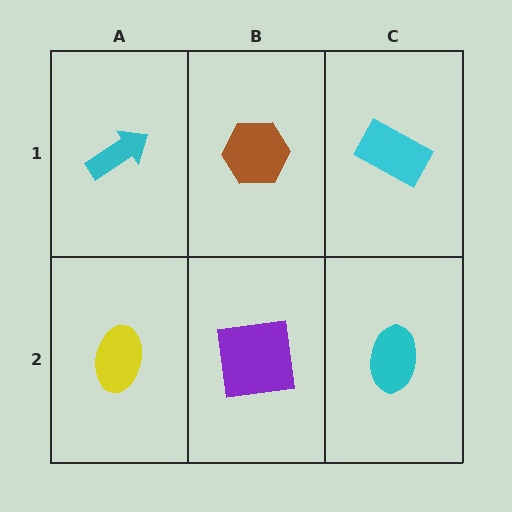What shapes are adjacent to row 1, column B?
A purple square (row 2, column B), a cyan arrow (row 1, column A), a cyan rectangle (row 1, column C).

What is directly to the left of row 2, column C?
A purple square.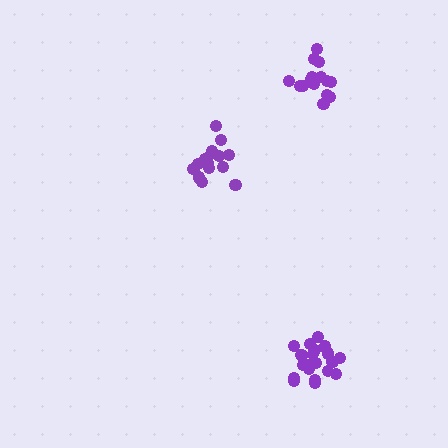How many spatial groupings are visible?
There are 3 spatial groupings.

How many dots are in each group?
Group 1: 15 dots, Group 2: 21 dots, Group 3: 16 dots (52 total).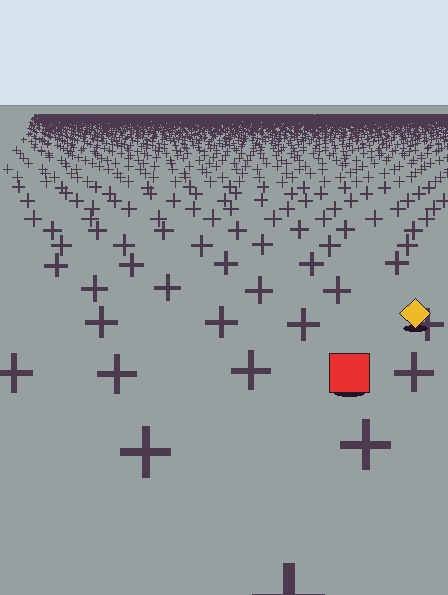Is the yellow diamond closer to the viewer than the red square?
No. The red square is closer — you can tell from the texture gradient: the ground texture is coarser near it.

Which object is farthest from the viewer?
The yellow diamond is farthest from the viewer. It appears smaller and the ground texture around it is denser.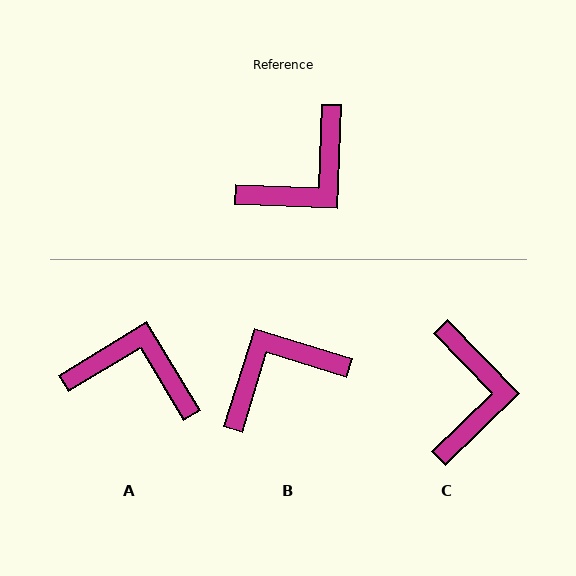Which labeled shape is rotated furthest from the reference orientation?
B, about 165 degrees away.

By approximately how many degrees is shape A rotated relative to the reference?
Approximately 123 degrees counter-clockwise.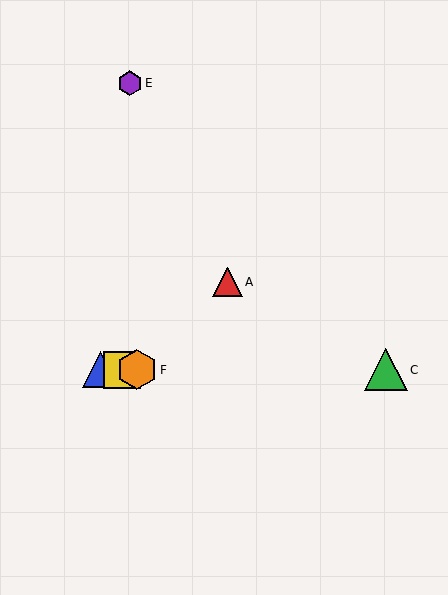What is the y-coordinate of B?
Object B is at y≈370.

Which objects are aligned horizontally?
Objects B, C, D, F are aligned horizontally.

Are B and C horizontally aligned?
Yes, both are at y≈370.